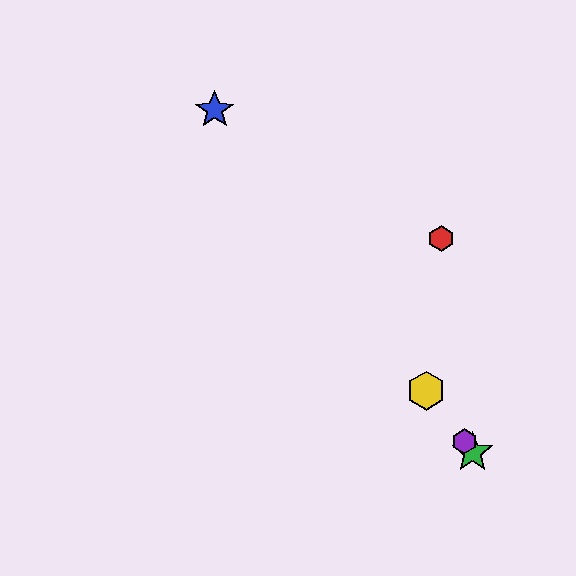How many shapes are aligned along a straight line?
4 shapes (the blue star, the green star, the yellow hexagon, the purple hexagon) are aligned along a straight line.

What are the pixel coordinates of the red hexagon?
The red hexagon is at (441, 238).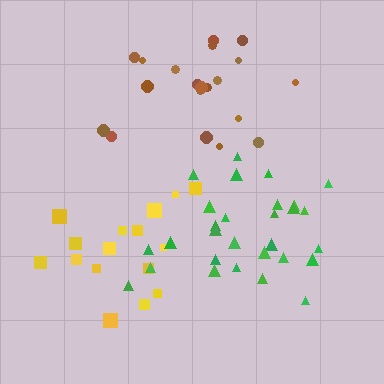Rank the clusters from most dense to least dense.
green, brown, yellow.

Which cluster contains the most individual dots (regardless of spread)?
Green (29).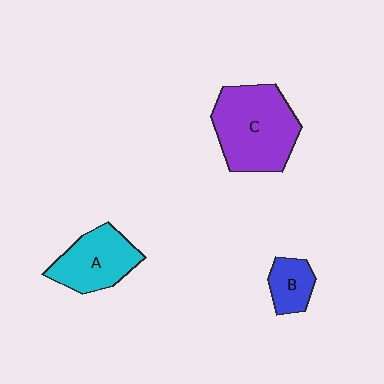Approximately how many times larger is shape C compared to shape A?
Approximately 1.5 times.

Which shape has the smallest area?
Shape B (blue).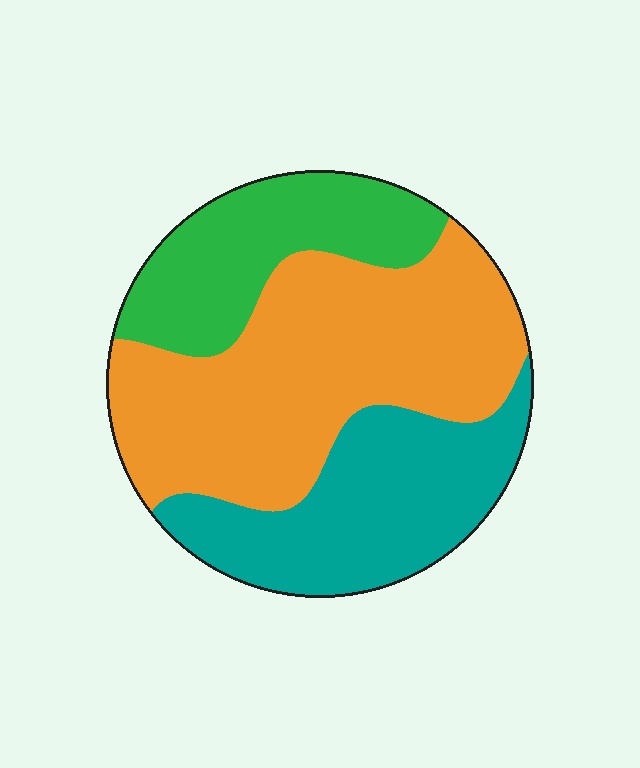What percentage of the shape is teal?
Teal covers about 30% of the shape.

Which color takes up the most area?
Orange, at roughly 50%.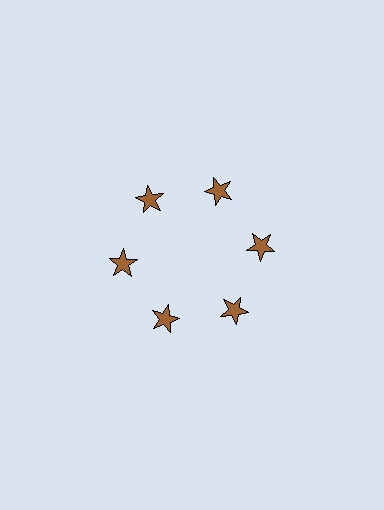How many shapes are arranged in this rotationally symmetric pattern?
There are 6 shapes, arranged in 6 groups of 1.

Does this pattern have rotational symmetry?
Yes, this pattern has 6-fold rotational symmetry. It looks the same after rotating 60 degrees around the center.